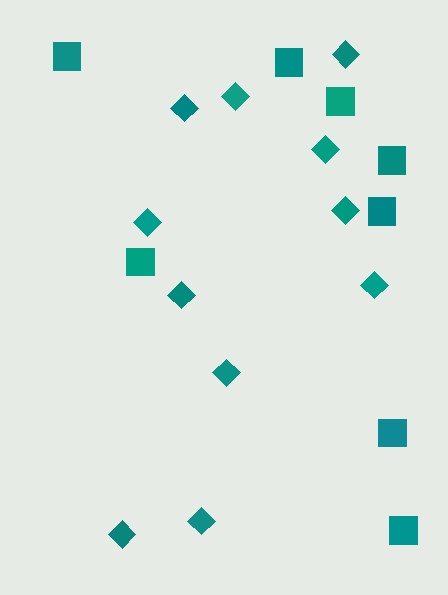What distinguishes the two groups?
There are 2 groups: one group of squares (8) and one group of diamonds (11).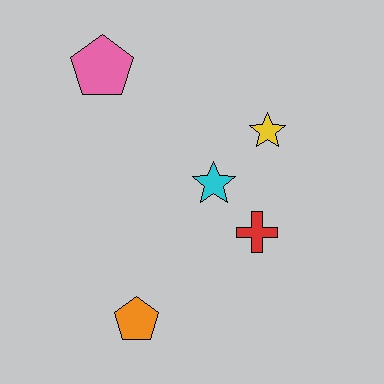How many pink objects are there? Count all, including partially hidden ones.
There is 1 pink object.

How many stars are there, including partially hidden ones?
There are 2 stars.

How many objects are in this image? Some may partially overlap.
There are 5 objects.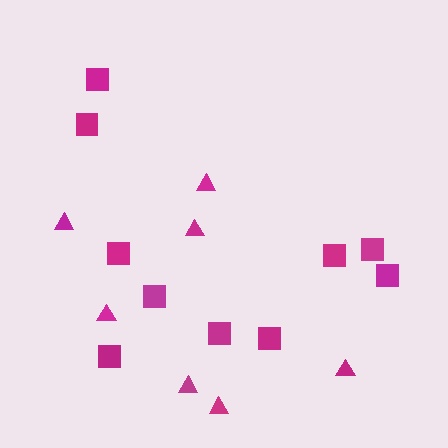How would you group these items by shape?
There are 2 groups: one group of triangles (7) and one group of squares (10).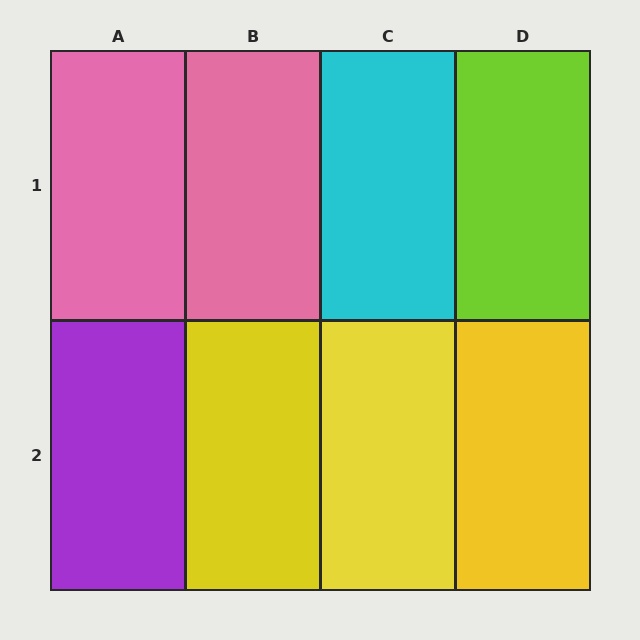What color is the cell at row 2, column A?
Purple.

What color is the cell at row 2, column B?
Yellow.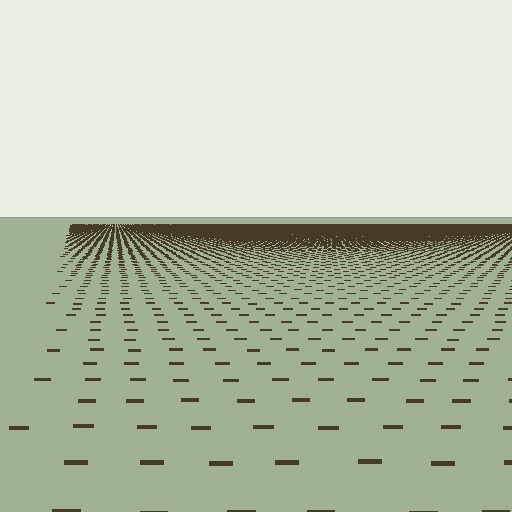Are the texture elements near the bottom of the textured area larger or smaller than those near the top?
Larger. Near the bottom, elements are closer to the viewer and appear at a bigger on-screen size.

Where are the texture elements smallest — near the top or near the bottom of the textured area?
Near the top.